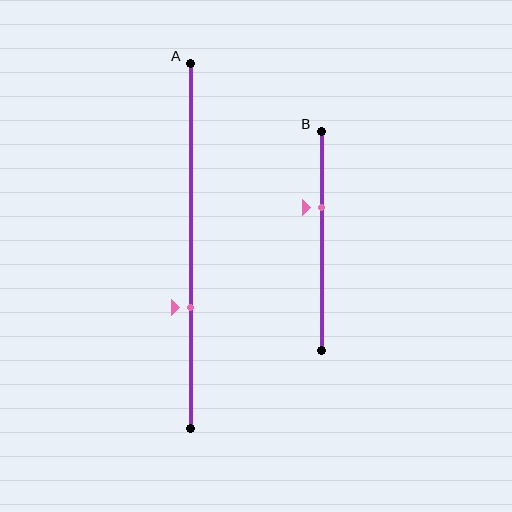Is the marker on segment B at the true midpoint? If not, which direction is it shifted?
No, the marker on segment B is shifted upward by about 15% of the segment length.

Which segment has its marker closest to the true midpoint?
Segment B has its marker closest to the true midpoint.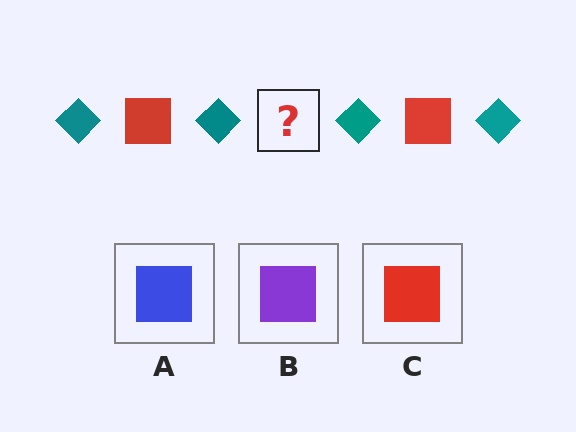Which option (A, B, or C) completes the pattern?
C.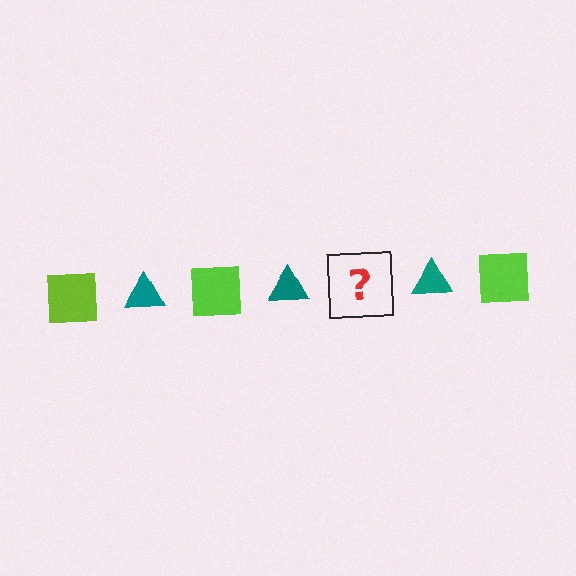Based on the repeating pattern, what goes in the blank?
The blank should be a lime square.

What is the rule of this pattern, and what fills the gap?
The rule is that the pattern alternates between lime square and teal triangle. The gap should be filled with a lime square.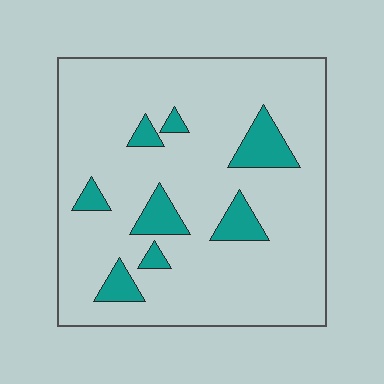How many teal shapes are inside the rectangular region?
8.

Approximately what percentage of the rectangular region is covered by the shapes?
Approximately 15%.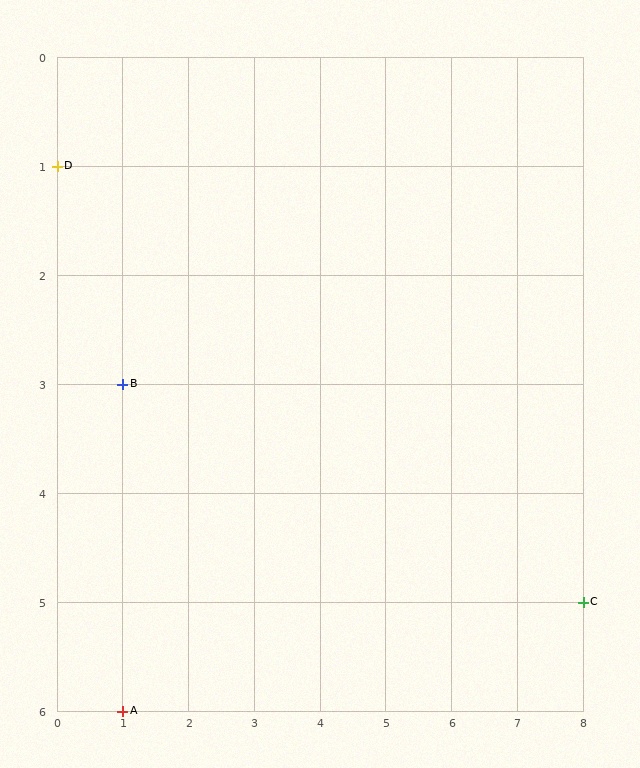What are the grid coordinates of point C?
Point C is at grid coordinates (8, 5).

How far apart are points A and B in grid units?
Points A and B are 3 rows apart.